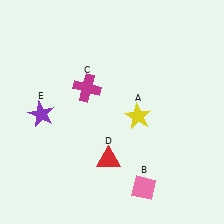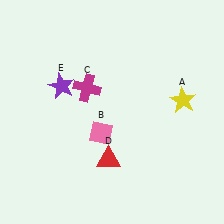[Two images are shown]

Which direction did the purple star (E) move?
The purple star (E) moved up.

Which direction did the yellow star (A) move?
The yellow star (A) moved right.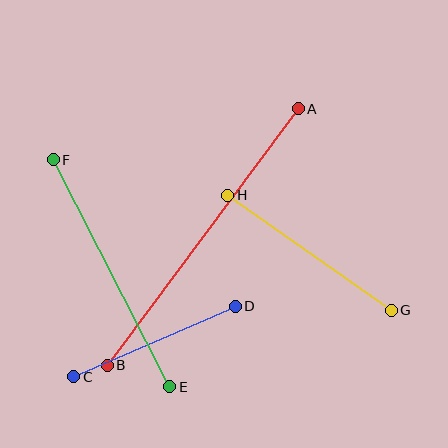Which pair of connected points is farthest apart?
Points A and B are farthest apart.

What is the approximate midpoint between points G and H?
The midpoint is at approximately (310, 253) pixels.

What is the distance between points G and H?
The distance is approximately 200 pixels.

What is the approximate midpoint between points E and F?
The midpoint is at approximately (111, 273) pixels.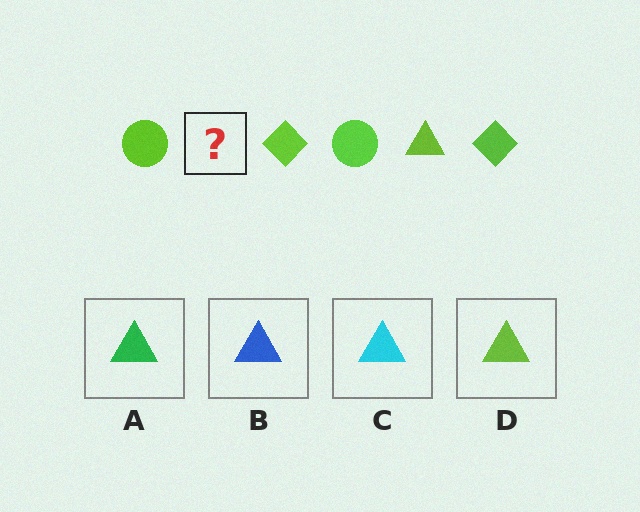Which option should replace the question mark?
Option D.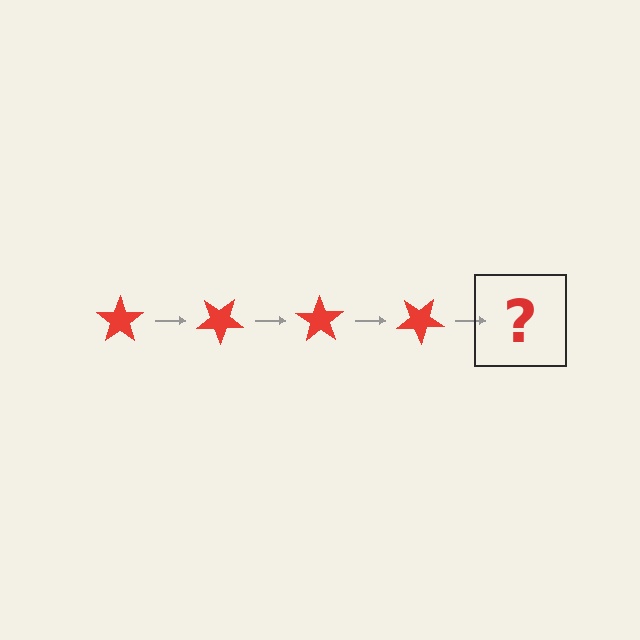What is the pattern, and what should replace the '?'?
The pattern is that the star rotates 35 degrees each step. The '?' should be a red star rotated 140 degrees.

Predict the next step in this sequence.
The next step is a red star rotated 140 degrees.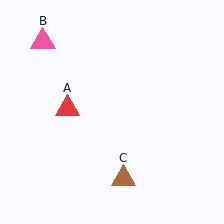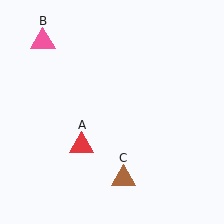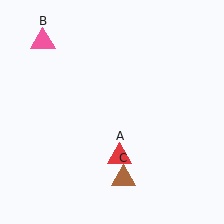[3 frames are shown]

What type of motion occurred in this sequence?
The red triangle (object A) rotated counterclockwise around the center of the scene.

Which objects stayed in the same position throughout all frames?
Pink triangle (object B) and brown triangle (object C) remained stationary.